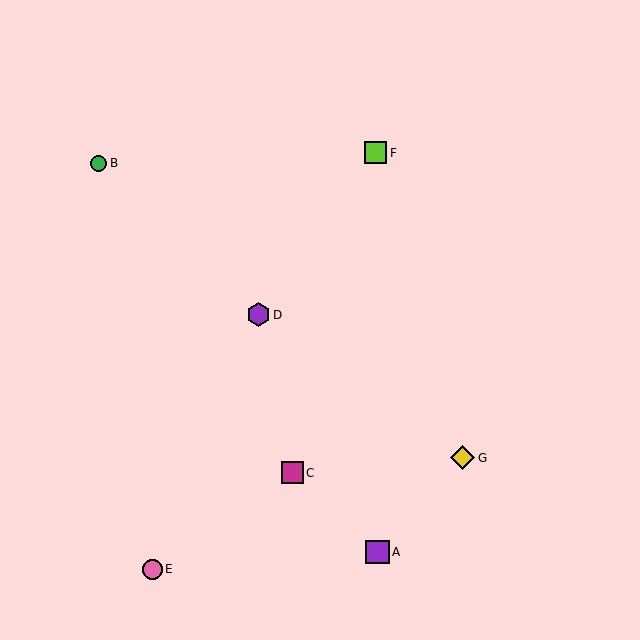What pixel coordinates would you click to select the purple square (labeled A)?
Click at (377, 552) to select the purple square A.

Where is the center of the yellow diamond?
The center of the yellow diamond is at (463, 458).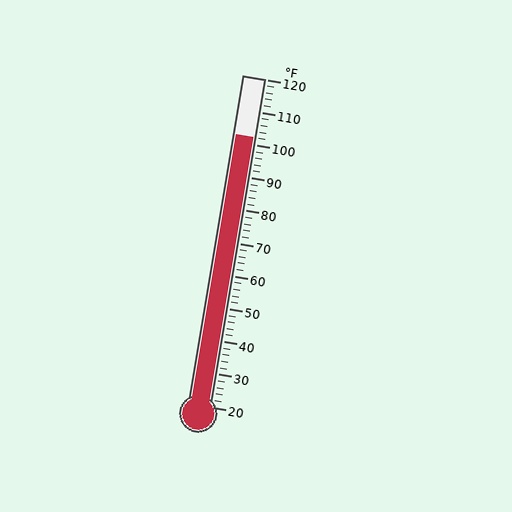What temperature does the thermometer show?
The thermometer shows approximately 102°F.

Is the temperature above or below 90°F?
The temperature is above 90°F.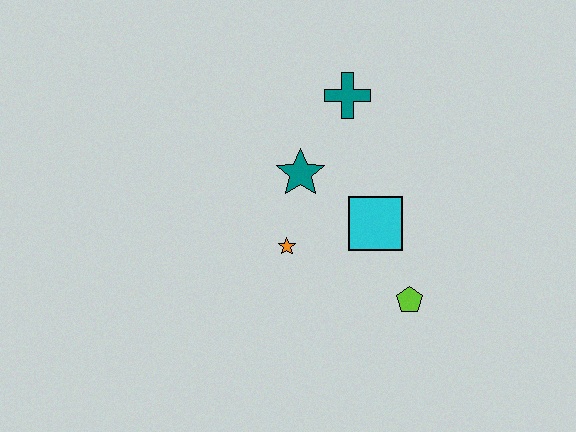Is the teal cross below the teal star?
No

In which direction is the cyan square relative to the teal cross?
The cyan square is below the teal cross.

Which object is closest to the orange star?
The teal star is closest to the orange star.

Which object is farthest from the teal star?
The lime pentagon is farthest from the teal star.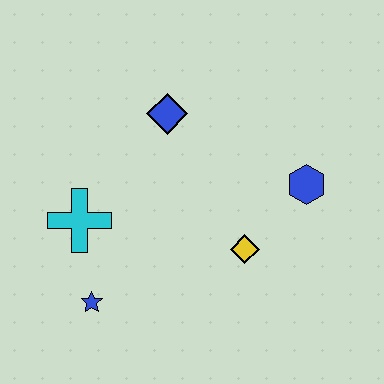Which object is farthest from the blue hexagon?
The blue star is farthest from the blue hexagon.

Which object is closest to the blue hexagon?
The yellow diamond is closest to the blue hexagon.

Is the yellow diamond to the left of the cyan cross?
No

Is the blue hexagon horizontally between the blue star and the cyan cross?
No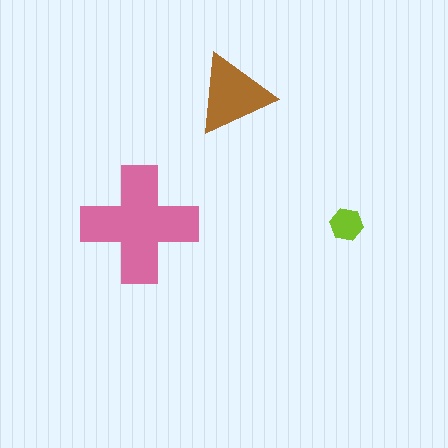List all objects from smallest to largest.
The lime hexagon, the brown triangle, the pink cross.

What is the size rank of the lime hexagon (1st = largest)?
3rd.